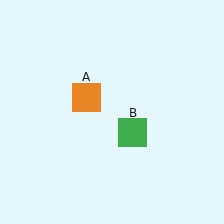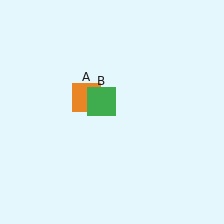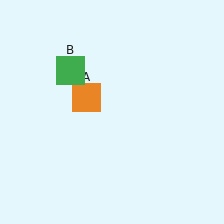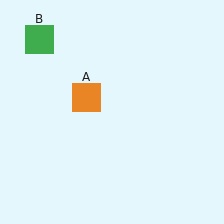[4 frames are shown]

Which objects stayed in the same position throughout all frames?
Orange square (object A) remained stationary.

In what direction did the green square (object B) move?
The green square (object B) moved up and to the left.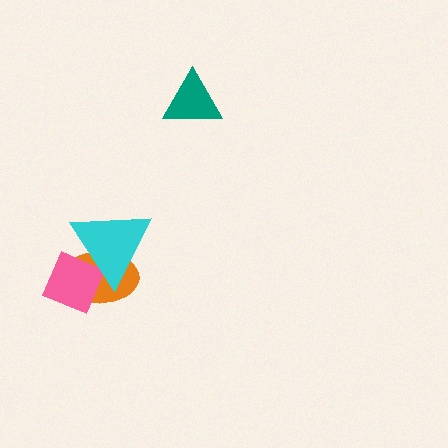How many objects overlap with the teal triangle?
0 objects overlap with the teal triangle.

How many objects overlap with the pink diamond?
2 objects overlap with the pink diamond.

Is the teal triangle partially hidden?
No, no other shape covers it.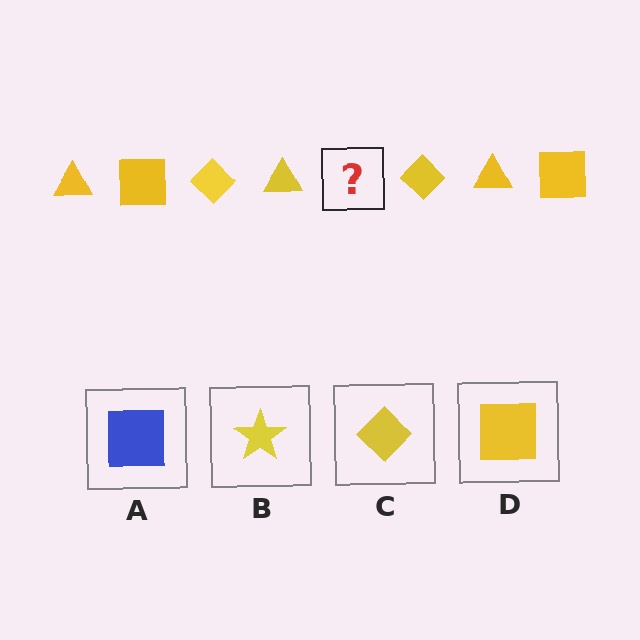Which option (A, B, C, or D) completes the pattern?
D.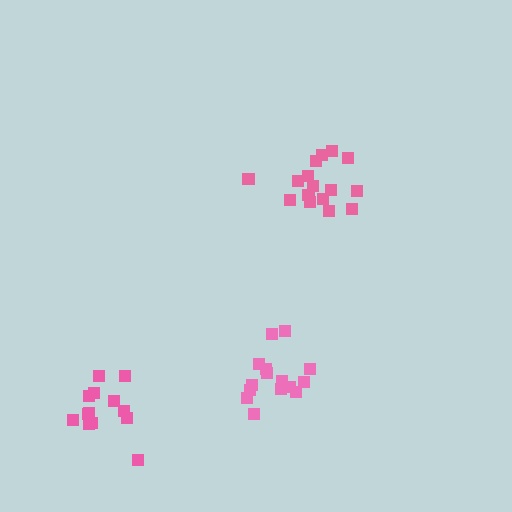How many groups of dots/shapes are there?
There are 3 groups.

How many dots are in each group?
Group 1: 16 dots, Group 2: 13 dots, Group 3: 15 dots (44 total).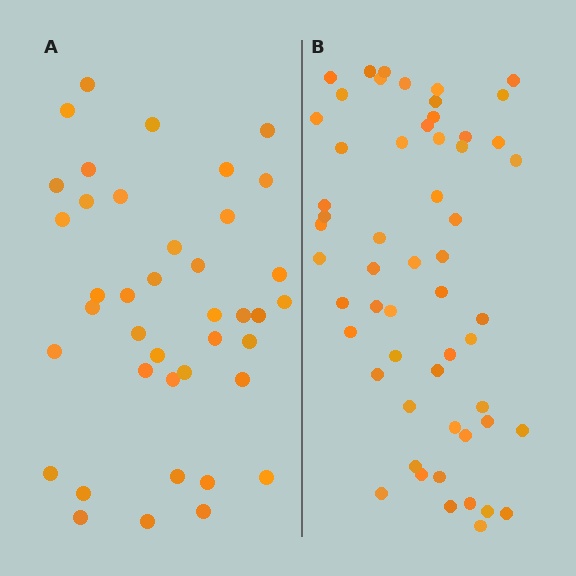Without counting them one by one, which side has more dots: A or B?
Region B (the right region) has more dots.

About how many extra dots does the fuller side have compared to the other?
Region B has approximately 15 more dots than region A.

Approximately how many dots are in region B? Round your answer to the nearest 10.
About 60 dots. (The exact count is 56, which rounds to 60.)